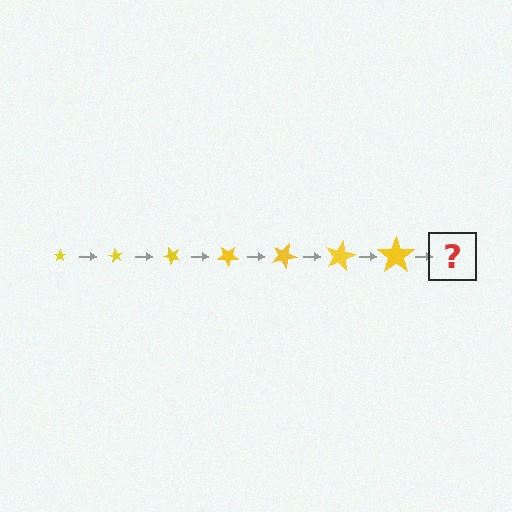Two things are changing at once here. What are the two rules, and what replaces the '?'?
The two rules are that the star grows larger each step and it rotates 60 degrees each step. The '?' should be a star, larger than the previous one and rotated 420 degrees from the start.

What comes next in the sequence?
The next element should be a star, larger than the previous one and rotated 420 degrees from the start.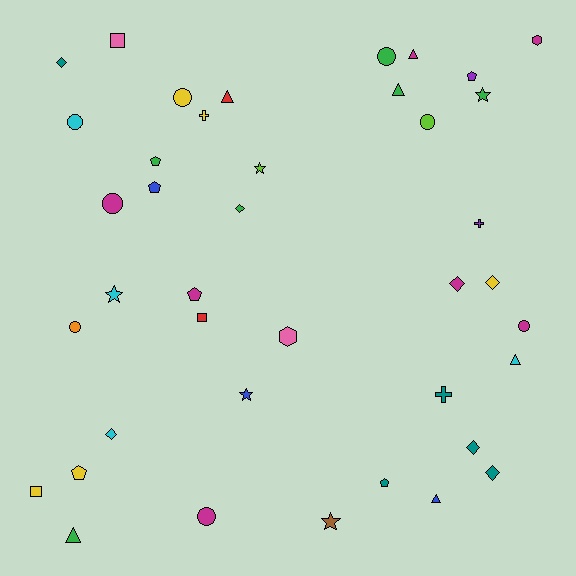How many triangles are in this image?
There are 6 triangles.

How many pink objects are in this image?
There are 2 pink objects.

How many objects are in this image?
There are 40 objects.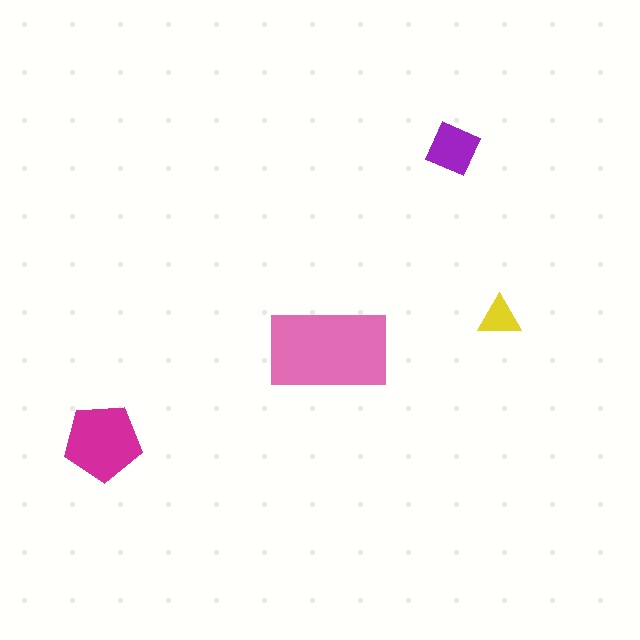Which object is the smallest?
The yellow triangle.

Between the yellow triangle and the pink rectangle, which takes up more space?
The pink rectangle.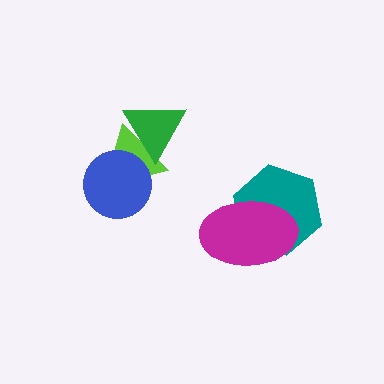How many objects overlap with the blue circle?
1 object overlaps with the blue circle.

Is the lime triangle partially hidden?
Yes, it is partially covered by another shape.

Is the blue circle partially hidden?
No, no other shape covers it.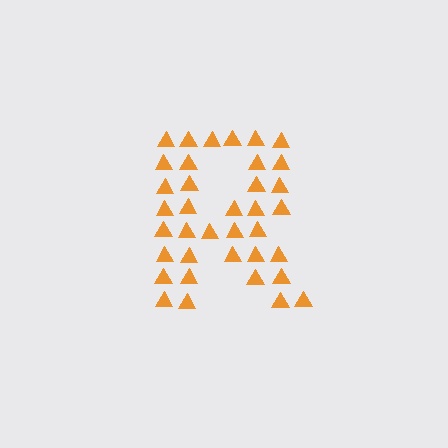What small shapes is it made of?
It is made of small triangles.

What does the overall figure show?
The overall figure shows the letter R.